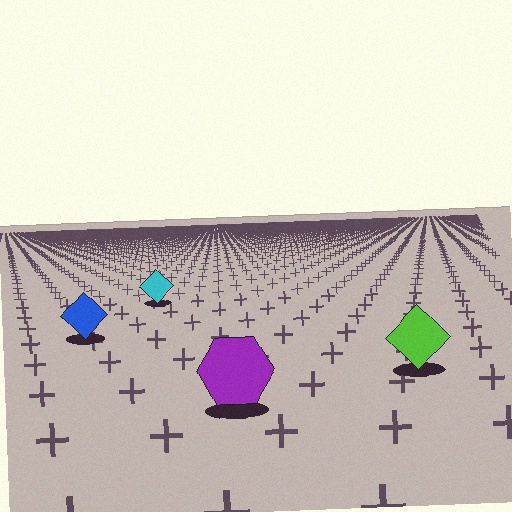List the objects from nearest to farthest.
From nearest to farthest: the purple hexagon, the lime diamond, the blue diamond, the cyan diamond.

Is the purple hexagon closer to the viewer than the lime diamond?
Yes. The purple hexagon is closer — you can tell from the texture gradient: the ground texture is coarser near it.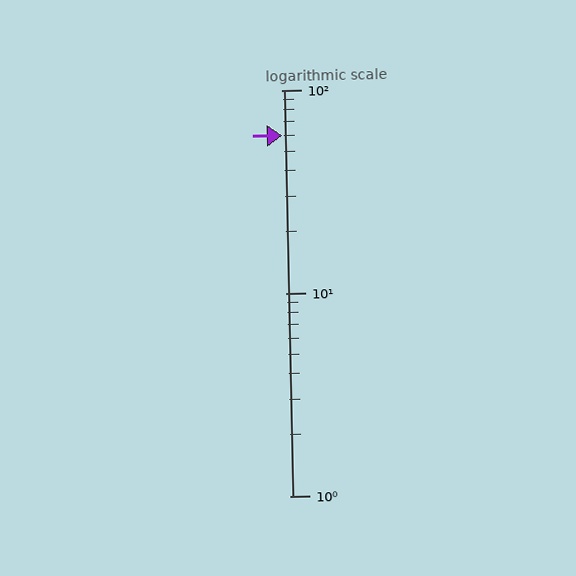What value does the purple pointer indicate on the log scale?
The pointer indicates approximately 60.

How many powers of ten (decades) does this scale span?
The scale spans 2 decades, from 1 to 100.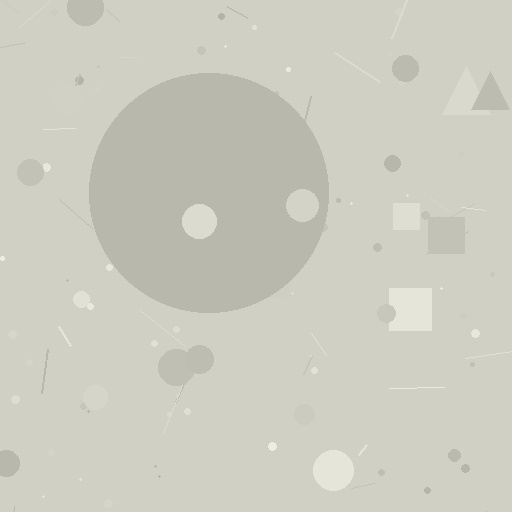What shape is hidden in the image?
A circle is hidden in the image.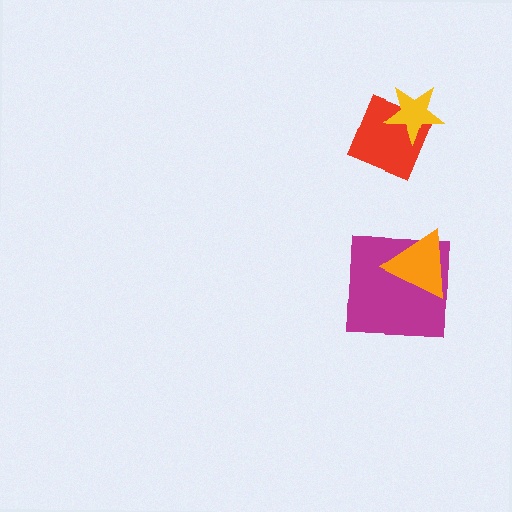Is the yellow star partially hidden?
No, no other shape covers it.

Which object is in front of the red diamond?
The yellow star is in front of the red diamond.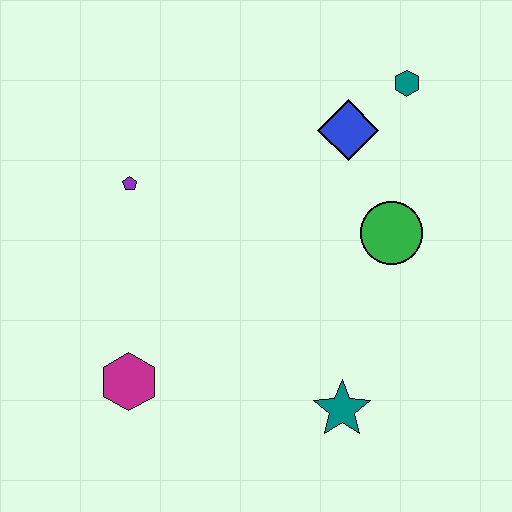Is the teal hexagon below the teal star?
No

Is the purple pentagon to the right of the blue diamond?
No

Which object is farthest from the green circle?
The magenta hexagon is farthest from the green circle.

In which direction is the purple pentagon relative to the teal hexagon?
The purple pentagon is to the left of the teal hexagon.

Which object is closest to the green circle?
The blue diamond is closest to the green circle.